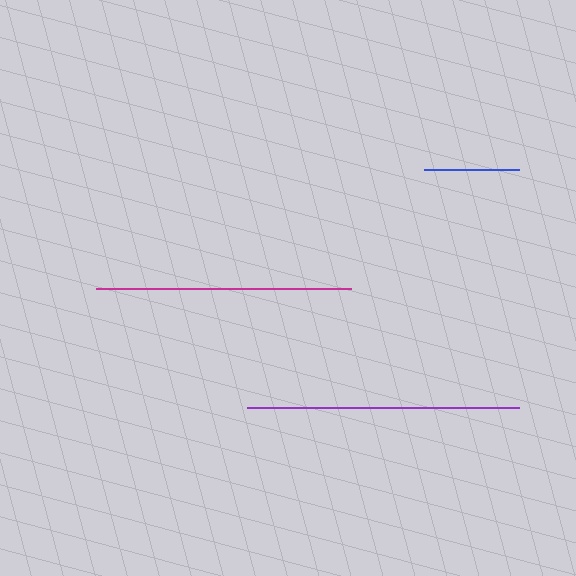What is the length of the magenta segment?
The magenta segment is approximately 255 pixels long.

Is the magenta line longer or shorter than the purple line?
The purple line is longer than the magenta line.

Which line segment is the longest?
The purple line is the longest at approximately 272 pixels.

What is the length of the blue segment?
The blue segment is approximately 95 pixels long.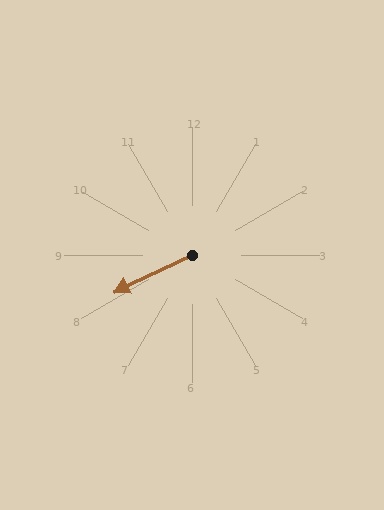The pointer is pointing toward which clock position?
Roughly 8 o'clock.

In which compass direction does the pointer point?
Southwest.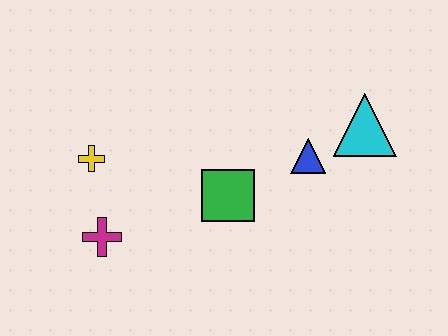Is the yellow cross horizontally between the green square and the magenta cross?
No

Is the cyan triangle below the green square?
No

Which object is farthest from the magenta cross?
The cyan triangle is farthest from the magenta cross.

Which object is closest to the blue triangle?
The cyan triangle is closest to the blue triangle.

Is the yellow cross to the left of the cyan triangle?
Yes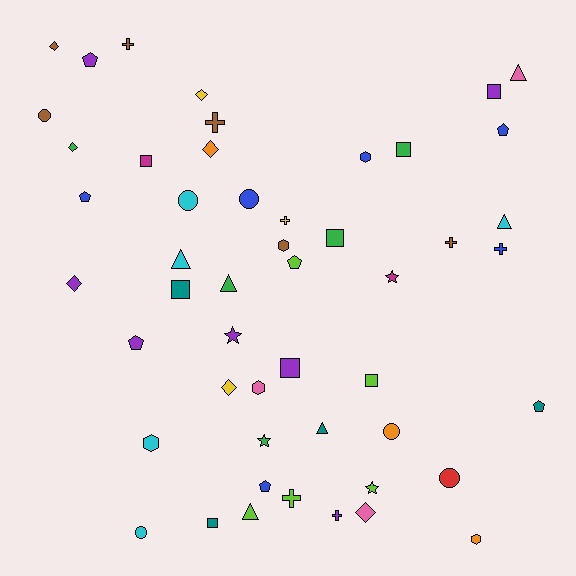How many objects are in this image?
There are 50 objects.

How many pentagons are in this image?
There are 7 pentagons.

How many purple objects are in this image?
There are 7 purple objects.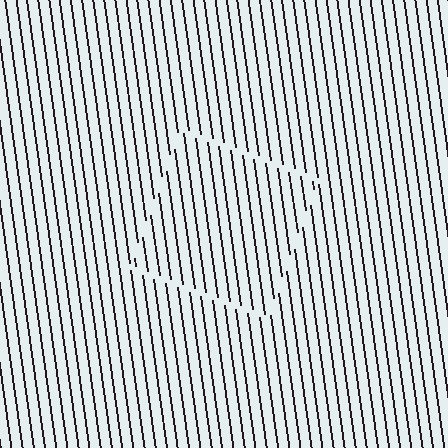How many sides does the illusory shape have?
4 sides — the line-ends trace a square.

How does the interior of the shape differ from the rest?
The interior of the shape contains the same grating, shifted by half a period — the contour is defined by the phase discontinuity where line-ends from the inner and outer gratings abut.